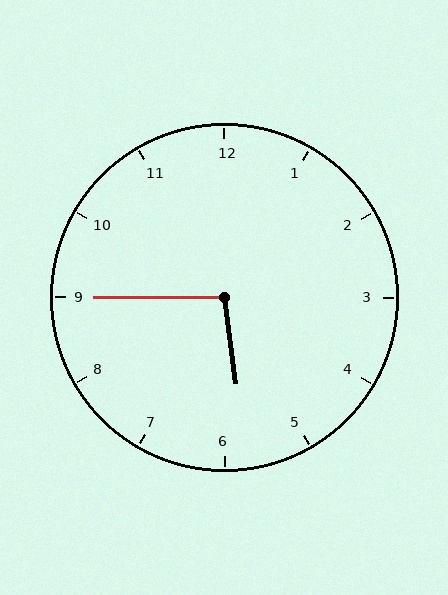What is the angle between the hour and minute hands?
Approximately 98 degrees.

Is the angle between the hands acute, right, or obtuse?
It is obtuse.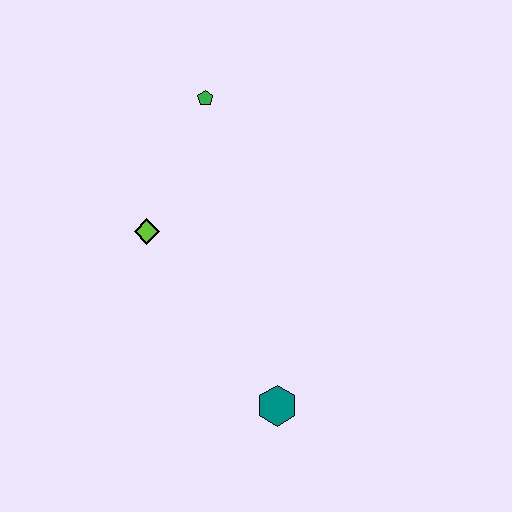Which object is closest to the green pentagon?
The lime diamond is closest to the green pentagon.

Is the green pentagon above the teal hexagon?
Yes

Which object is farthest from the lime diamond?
The teal hexagon is farthest from the lime diamond.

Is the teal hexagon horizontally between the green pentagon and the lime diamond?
No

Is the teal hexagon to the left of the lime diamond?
No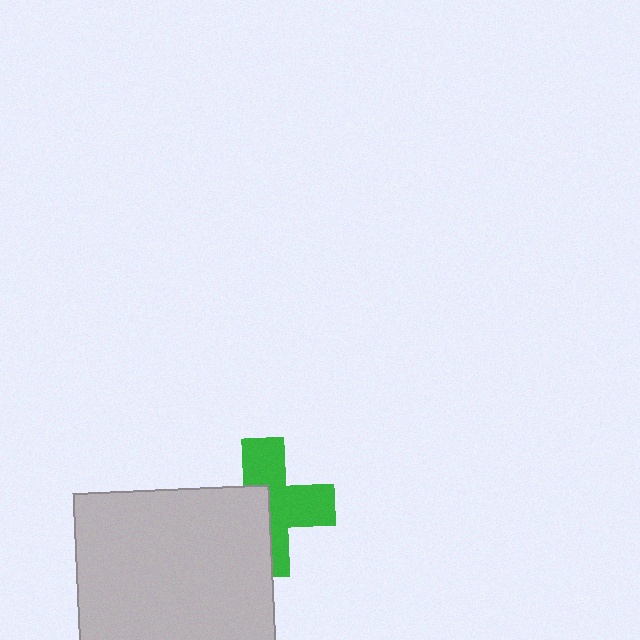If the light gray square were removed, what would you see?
You would see the complete green cross.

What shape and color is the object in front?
The object in front is a light gray square.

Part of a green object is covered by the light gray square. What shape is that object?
It is a cross.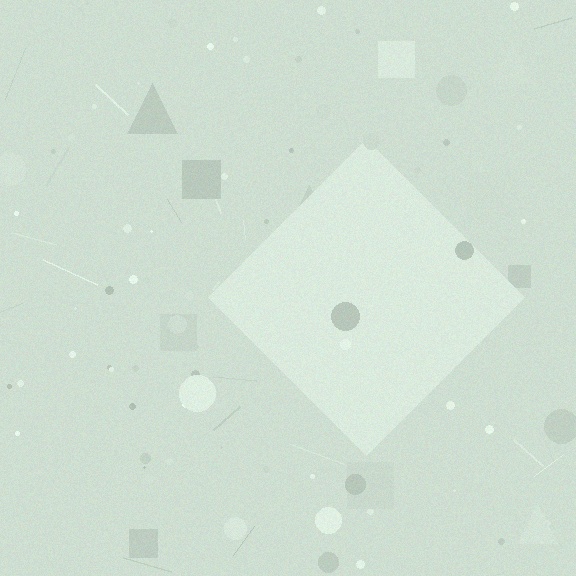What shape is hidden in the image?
A diamond is hidden in the image.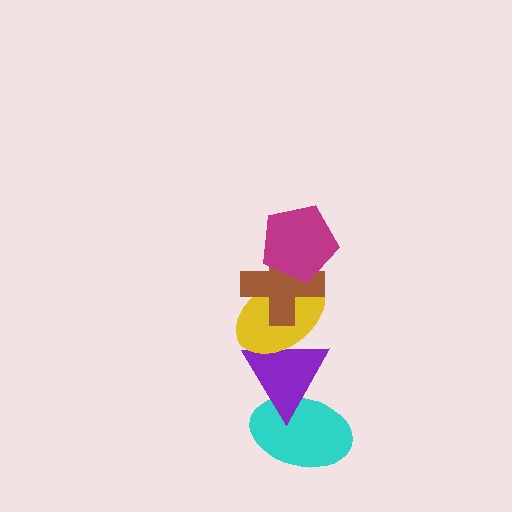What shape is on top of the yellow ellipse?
The brown cross is on top of the yellow ellipse.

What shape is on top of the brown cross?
The magenta pentagon is on top of the brown cross.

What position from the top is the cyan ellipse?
The cyan ellipse is 5th from the top.